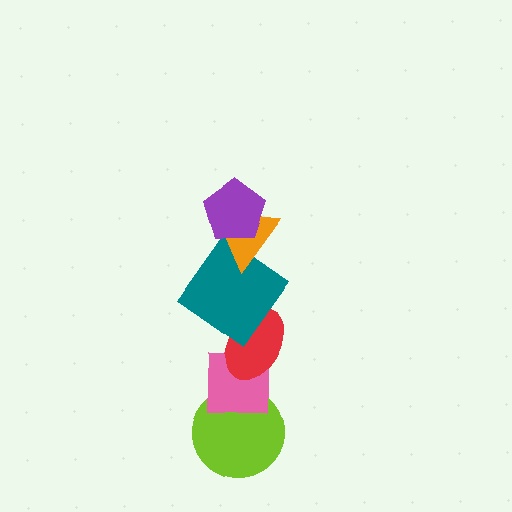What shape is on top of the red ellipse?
The teal diamond is on top of the red ellipse.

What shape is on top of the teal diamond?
The orange triangle is on top of the teal diamond.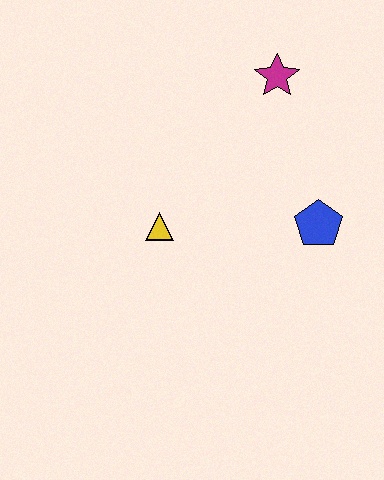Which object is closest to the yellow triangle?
The blue pentagon is closest to the yellow triangle.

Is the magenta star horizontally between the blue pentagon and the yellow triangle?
Yes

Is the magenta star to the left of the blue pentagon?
Yes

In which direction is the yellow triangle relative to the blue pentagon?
The yellow triangle is to the left of the blue pentagon.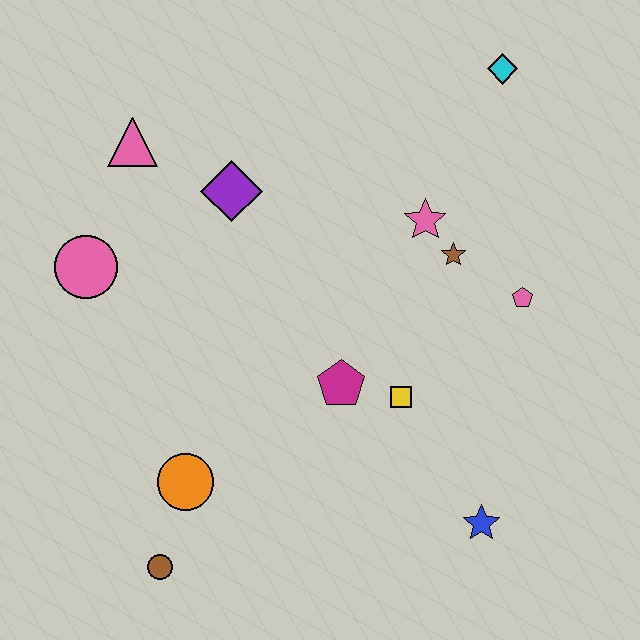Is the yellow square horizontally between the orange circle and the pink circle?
No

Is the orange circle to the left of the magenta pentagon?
Yes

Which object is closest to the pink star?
The brown star is closest to the pink star.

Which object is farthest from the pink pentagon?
The brown circle is farthest from the pink pentagon.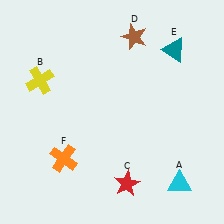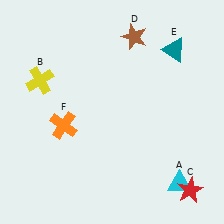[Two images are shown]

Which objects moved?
The objects that moved are: the red star (C), the orange cross (F).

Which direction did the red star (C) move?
The red star (C) moved right.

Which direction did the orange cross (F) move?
The orange cross (F) moved up.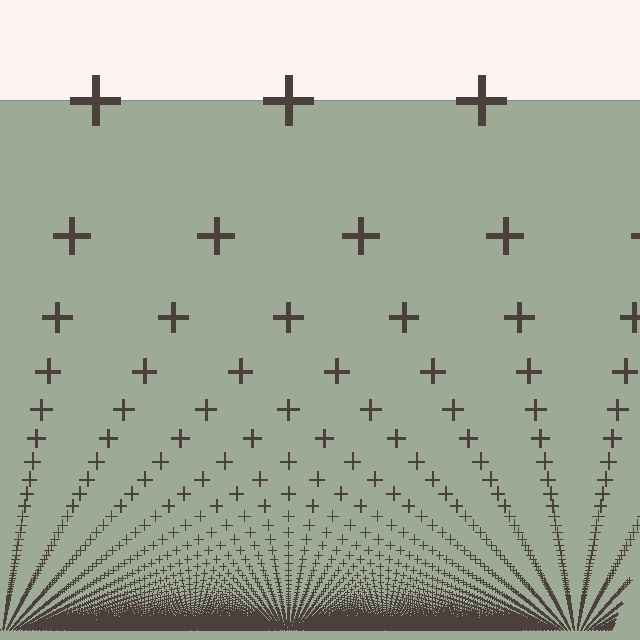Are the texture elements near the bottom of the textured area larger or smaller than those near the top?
Smaller. The gradient is inverted — elements near the bottom are smaller and denser.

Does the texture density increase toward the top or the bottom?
Density increases toward the bottom.